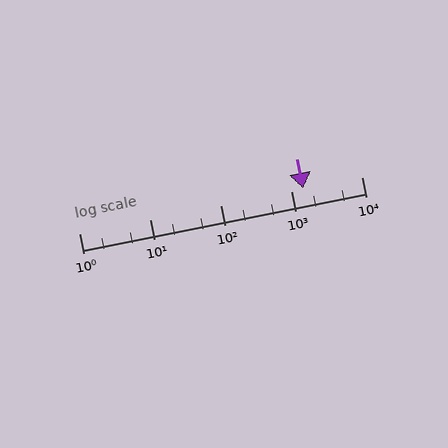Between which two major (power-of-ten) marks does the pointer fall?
The pointer is between 1000 and 10000.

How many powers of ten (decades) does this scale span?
The scale spans 4 decades, from 1 to 10000.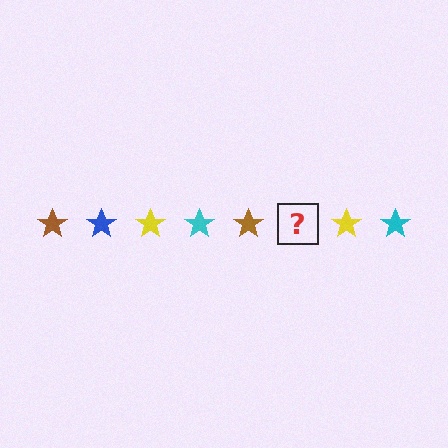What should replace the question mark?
The question mark should be replaced with a blue star.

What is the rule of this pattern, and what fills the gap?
The rule is that the pattern cycles through brown, blue, yellow, cyan stars. The gap should be filled with a blue star.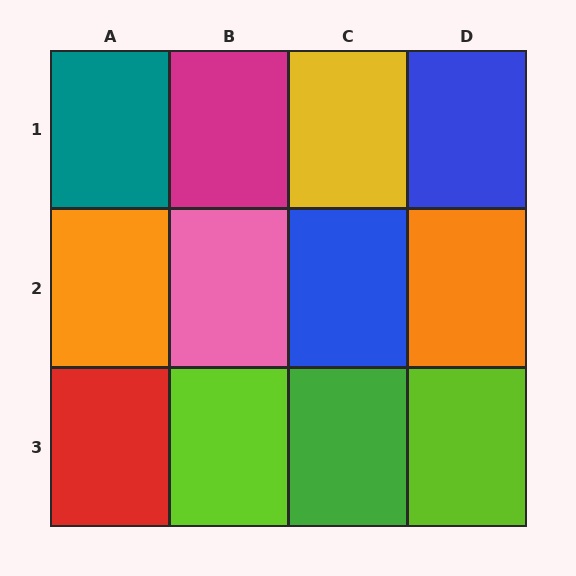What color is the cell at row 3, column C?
Green.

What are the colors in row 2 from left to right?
Orange, pink, blue, orange.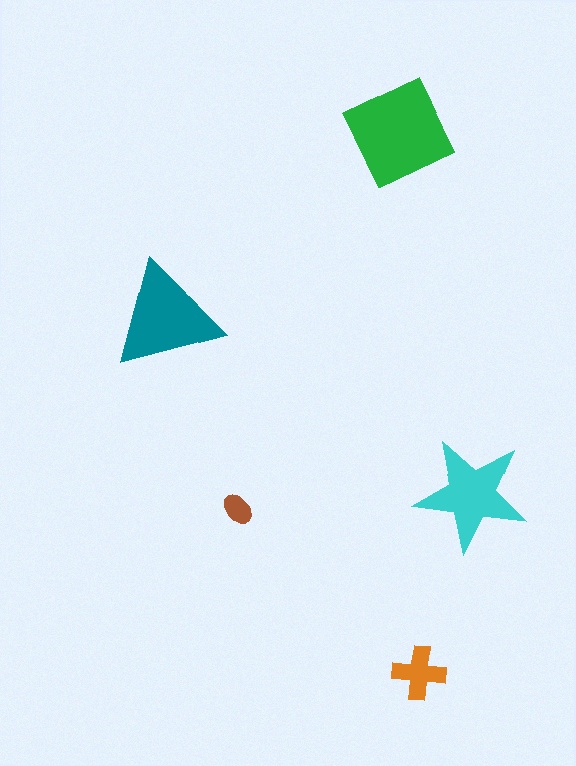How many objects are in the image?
There are 5 objects in the image.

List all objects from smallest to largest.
The brown ellipse, the orange cross, the cyan star, the teal triangle, the green diamond.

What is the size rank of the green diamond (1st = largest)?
1st.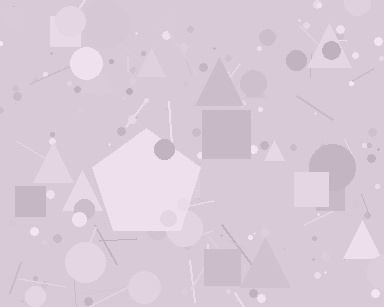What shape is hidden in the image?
A pentagon is hidden in the image.